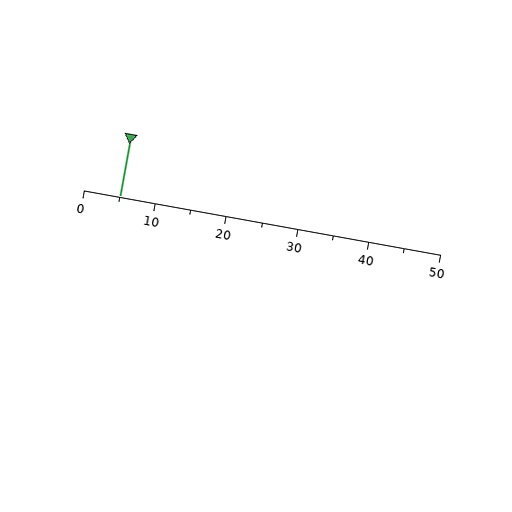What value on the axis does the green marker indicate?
The marker indicates approximately 5.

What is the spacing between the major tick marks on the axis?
The major ticks are spaced 10 apart.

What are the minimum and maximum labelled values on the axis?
The axis runs from 0 to 50.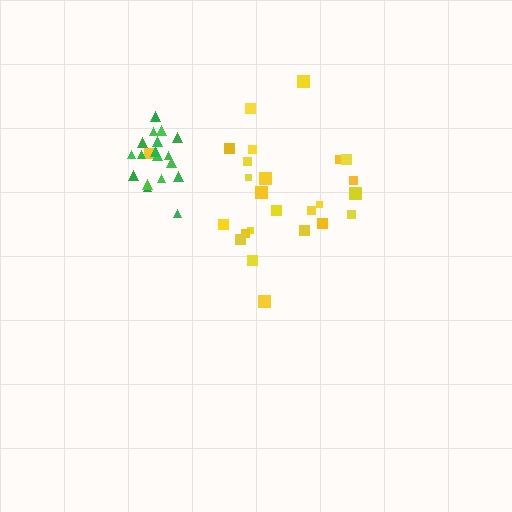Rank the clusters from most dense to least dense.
green, yellow.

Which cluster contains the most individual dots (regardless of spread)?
Yellow (25).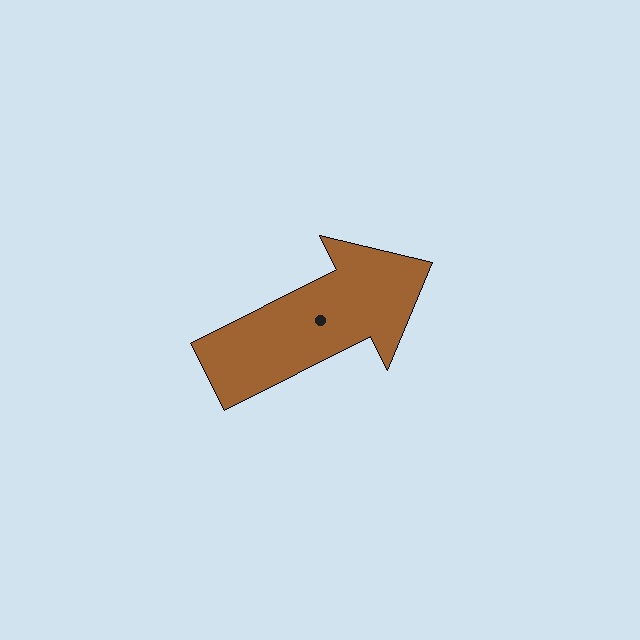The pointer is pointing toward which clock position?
Roughly 2 o'clock.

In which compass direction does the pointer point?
Northeast.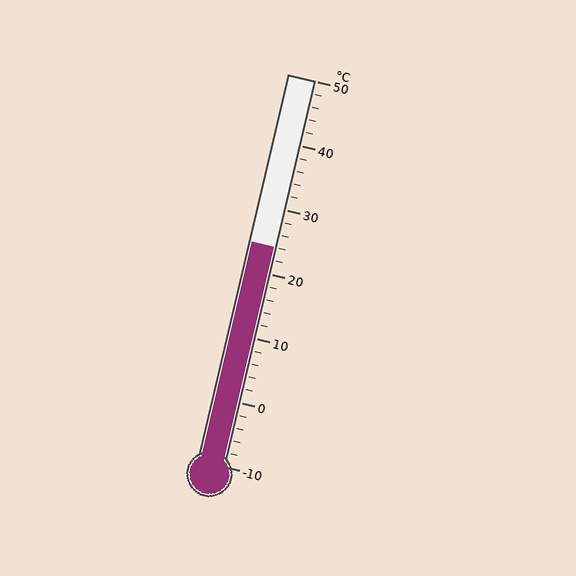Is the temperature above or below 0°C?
The temperature is above 0°C.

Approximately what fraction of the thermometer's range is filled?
The thermometer is filled to approximately 55% of its range.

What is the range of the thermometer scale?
The thermometer scale ranges from -10°C to 50°C.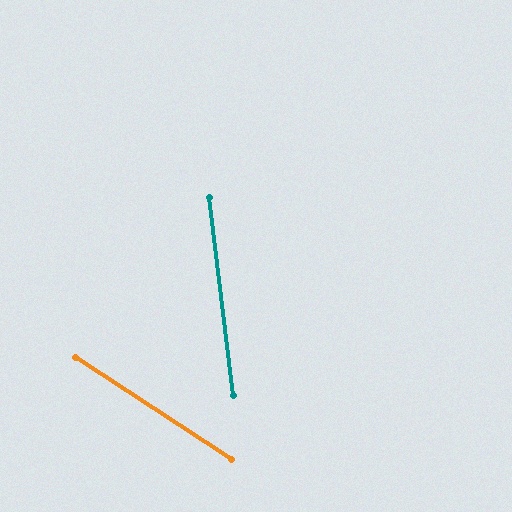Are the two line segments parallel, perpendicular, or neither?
Neither parallel nor perpendicular — they differ by about 50°.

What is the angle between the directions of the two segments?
Approximately 50 degrees.